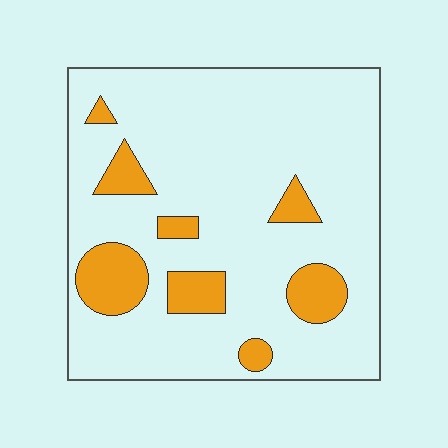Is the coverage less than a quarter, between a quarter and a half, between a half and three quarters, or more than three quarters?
Less than a quarter.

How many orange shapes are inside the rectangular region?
8.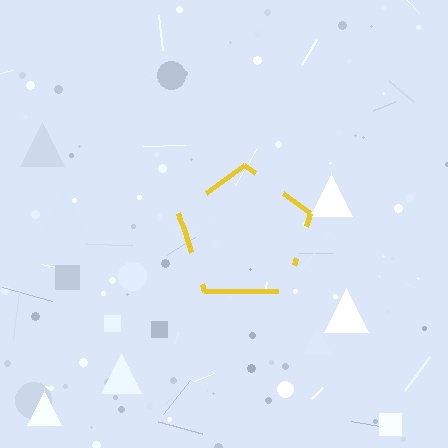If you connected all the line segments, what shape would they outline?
They would outline a pentagon.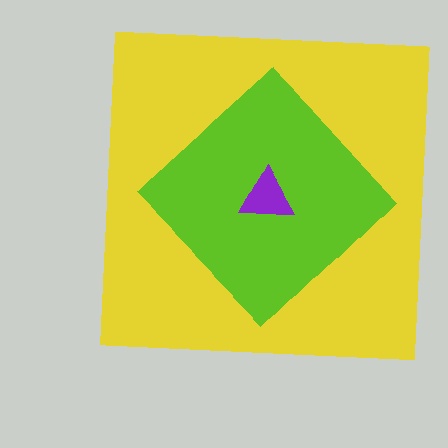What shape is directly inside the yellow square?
The lime diamond.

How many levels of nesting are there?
3.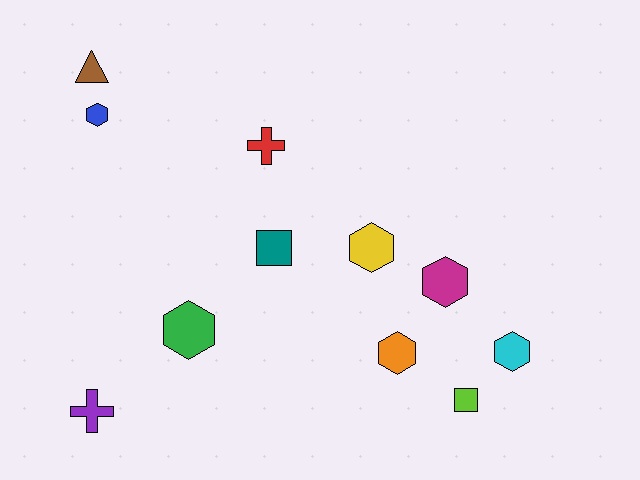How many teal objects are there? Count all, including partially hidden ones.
There is 1 teal object.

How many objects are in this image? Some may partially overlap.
There are 11 objects.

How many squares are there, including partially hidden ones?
There are 2 squares.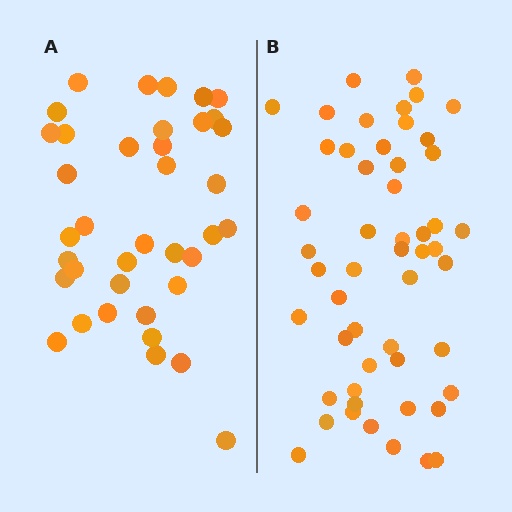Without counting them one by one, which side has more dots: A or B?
Region B (the right region) has more dots.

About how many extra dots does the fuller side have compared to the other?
Region B has approximately 15 more dots than region A.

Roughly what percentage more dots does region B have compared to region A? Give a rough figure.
About 35% more.